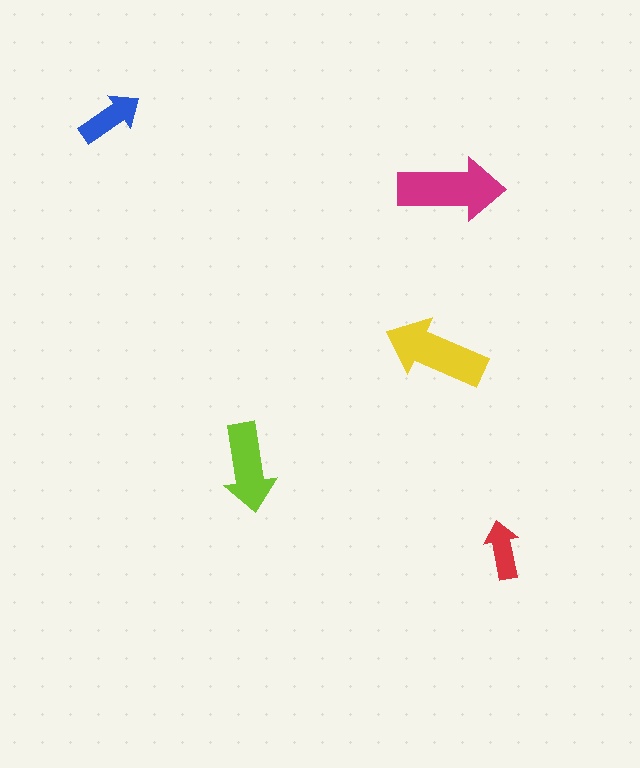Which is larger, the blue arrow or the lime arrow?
The lime one.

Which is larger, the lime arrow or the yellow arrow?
The yellow one.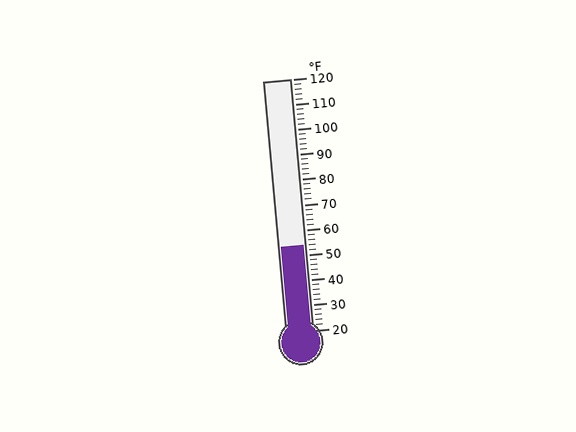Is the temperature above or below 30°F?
The temperature is above 30°F.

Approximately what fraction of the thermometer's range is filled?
The thermometer is filled to approximately 35% of its range.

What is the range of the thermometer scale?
The thermometer scale ranges from 20°F to 120°F.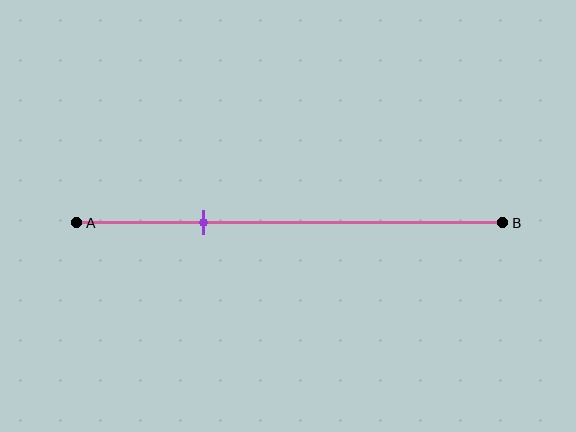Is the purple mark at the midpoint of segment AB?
No, the mark is at about 30% from A, not at the 50% midpoint.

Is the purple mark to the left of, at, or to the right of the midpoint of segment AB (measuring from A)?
The purple mark is to the left of the midpoint of segment AB.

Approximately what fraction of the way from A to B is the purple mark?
The purple mark is approximately 30% of the way from A to B.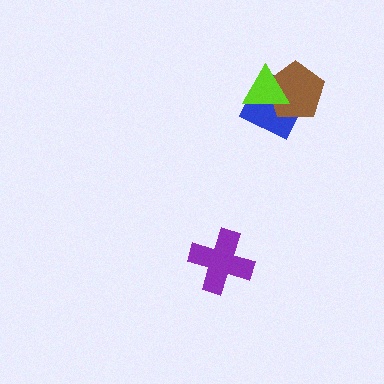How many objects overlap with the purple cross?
0 objects overlap with the purple cross.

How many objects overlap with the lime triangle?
2 objects overlap with the lime triangle.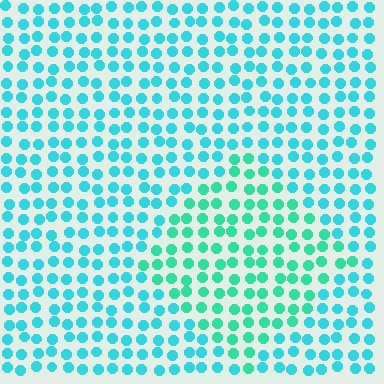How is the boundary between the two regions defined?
The boundary is defined purely by a slight shift in hue (about 24 degrees). Spacing, size, and orientation are identical on both sides.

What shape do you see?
I see a diamond.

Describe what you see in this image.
The image is filled with small cyan elements in a uniform arrangement. A diamond-shaped region is visible where the elements are tinted to a slightly different hue, forming a subtle color boundary.